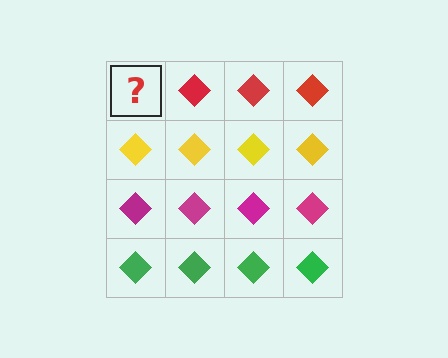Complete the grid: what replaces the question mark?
The question mark should be replaced with a red diamond.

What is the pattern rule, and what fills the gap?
The rule is that each row has a consistent color. The gap should be filled with a red diamond.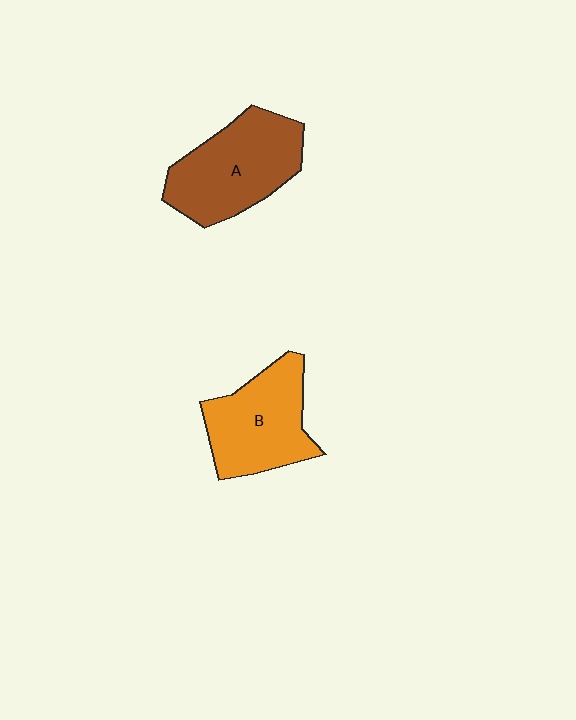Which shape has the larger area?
Shape A (brown).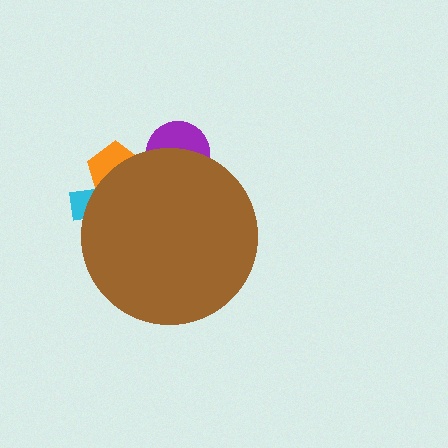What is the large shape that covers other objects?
A brown circle.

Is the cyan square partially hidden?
Yes, the cyan square is partially hidden behind the brown circle.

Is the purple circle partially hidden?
Yes, the purple circle is partially hidden behind the brown circle.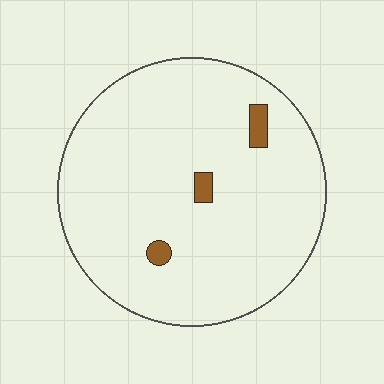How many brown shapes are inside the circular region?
3.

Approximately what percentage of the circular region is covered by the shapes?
Approximately 5%.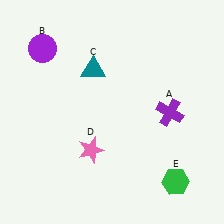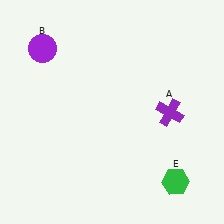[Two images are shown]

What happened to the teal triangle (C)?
The teal triangle (C) was removed in Image 2. It was in the top-left area of Image 1.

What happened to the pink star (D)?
The pink star (D) was removed in Image 2. It was in the bottom-left area of Image 1.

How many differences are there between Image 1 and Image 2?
There are 2 differences between the two images.